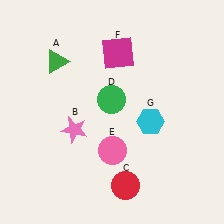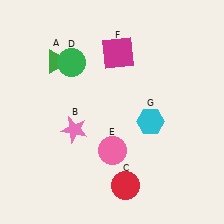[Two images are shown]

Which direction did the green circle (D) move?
The green circle (D) moved left.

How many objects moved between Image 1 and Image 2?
1 object moved between the two images.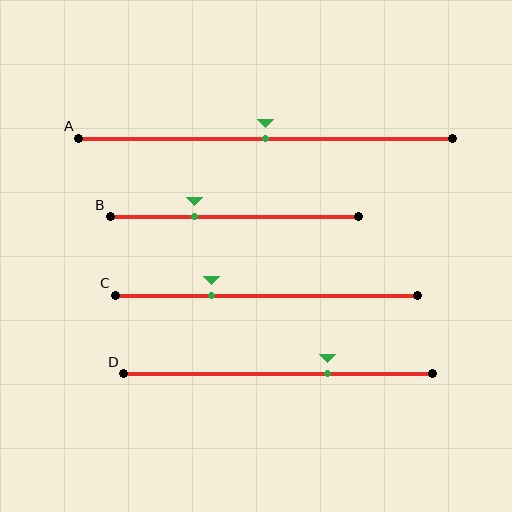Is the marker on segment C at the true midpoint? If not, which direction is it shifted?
No, the marker on segment C is shifted to the left by about 18% of the segment length.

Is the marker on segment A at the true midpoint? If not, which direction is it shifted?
Yes, the marker on segment A is at the true midpoint.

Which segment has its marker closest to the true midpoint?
Segment A has its marker closest to the true midpoint.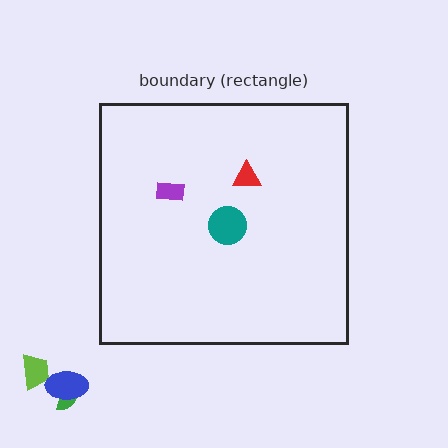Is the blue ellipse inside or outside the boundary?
Outside.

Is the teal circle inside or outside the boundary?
Inside.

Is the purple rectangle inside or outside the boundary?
Inside.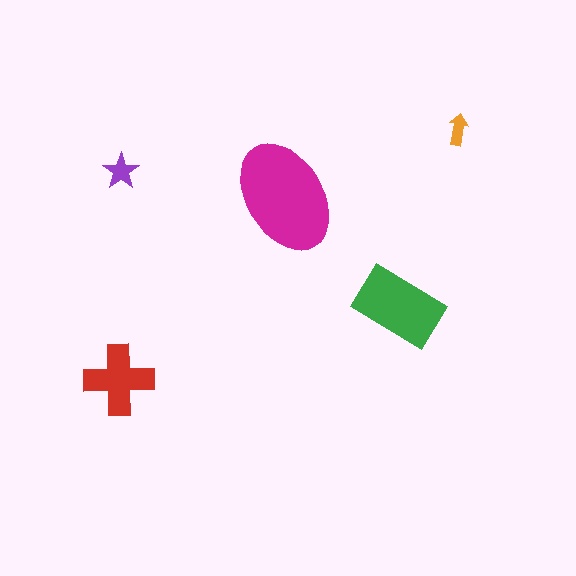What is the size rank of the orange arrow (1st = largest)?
5th.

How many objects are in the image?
There are 5 objects in the image.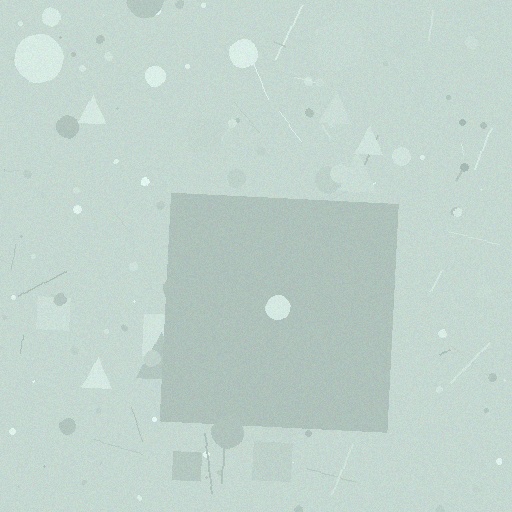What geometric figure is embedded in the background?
A square is embedded in the background.